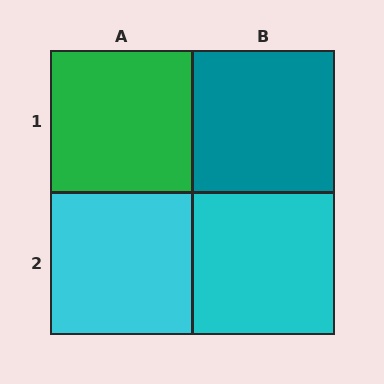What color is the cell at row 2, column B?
Cyan.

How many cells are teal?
1 cell is teal.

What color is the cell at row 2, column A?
Cyan.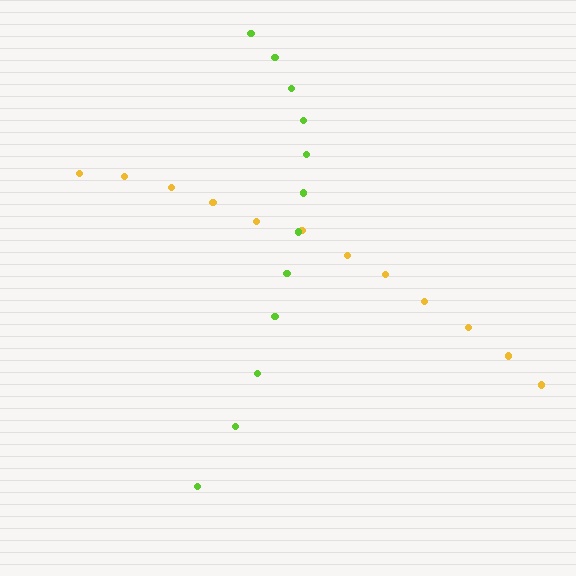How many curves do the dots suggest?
There are 2 distinct paths.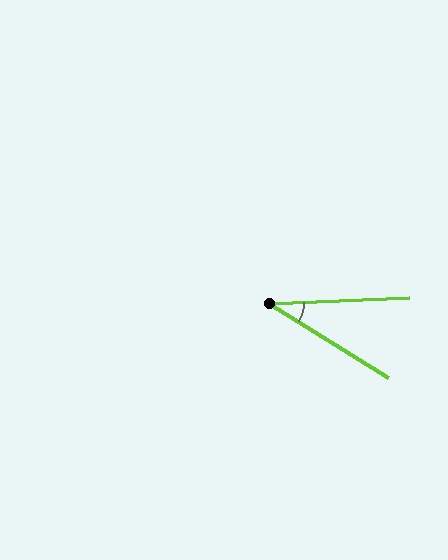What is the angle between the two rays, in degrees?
Approximately 34 degrees.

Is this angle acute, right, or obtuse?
It is acute.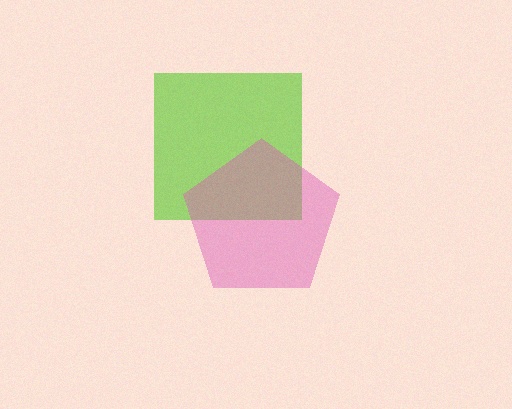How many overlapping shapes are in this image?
There are 2 overlapping shapes in the image.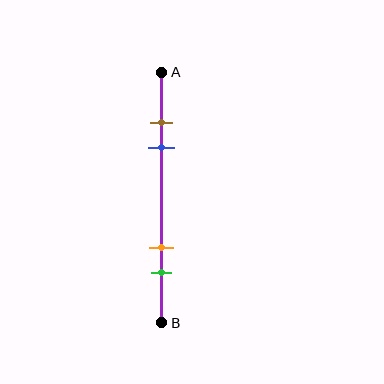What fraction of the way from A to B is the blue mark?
The blue mark is approximately 30% (0.3) of the way from A to B.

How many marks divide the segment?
There are 4 marks dividing the segment.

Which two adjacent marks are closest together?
The brown and blue marks are the closest adjacent pair.